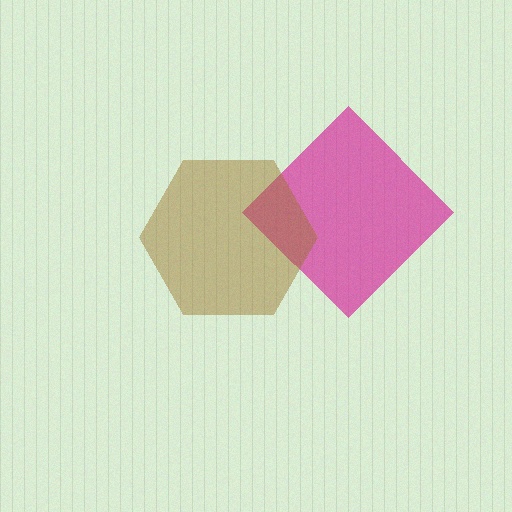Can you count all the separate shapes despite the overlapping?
Yes, there are 2 separate shapes.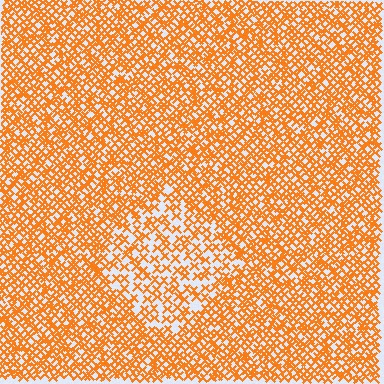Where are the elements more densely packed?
The elements are more densely packed outside the diamond boundary.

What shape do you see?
I see a diamond.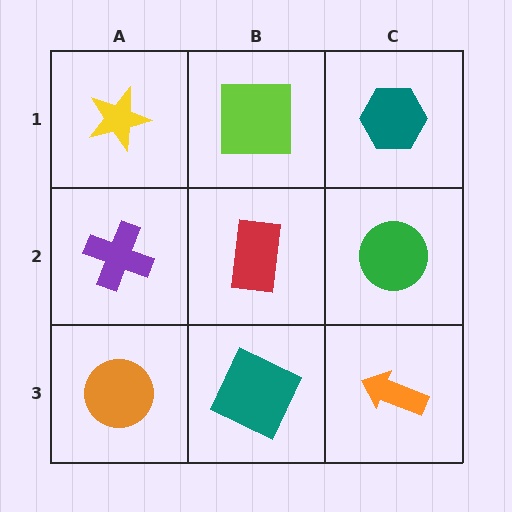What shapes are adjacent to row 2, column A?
A yellow star (row 1, column A), an orange circle (row 3, column A), a red rectangle (row 2, column B).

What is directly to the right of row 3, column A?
A teal square.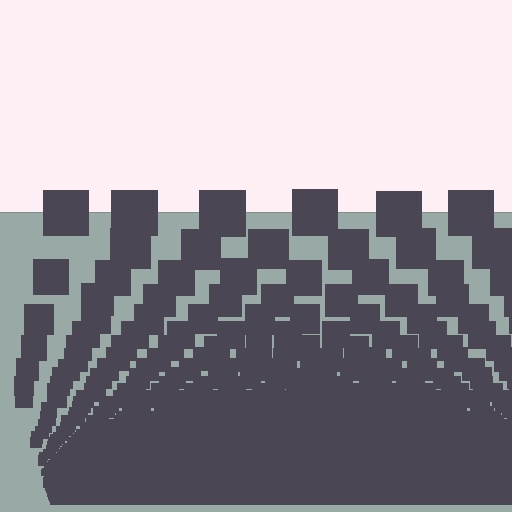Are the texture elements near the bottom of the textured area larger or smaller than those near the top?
Smaller. The gradient is inverted — elements near the bottom are smaller and denser.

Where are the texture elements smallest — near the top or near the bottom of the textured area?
Near the bottom.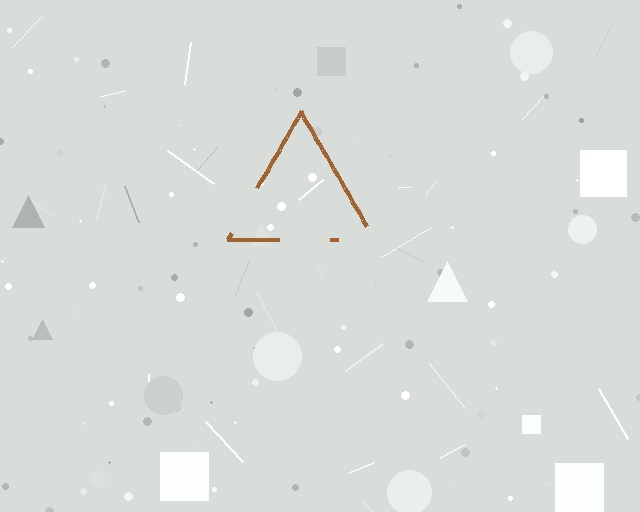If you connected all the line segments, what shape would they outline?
They would outline a triangle.